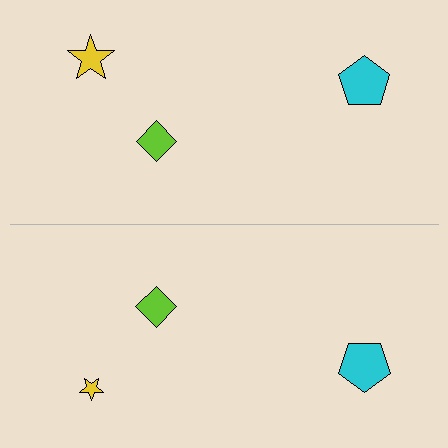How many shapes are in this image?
There are 6 shapes in this image.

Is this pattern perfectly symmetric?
No, the pattern is not perfectly symmetric. The yellow star on the bottom side has a different size than its mirror counterpart.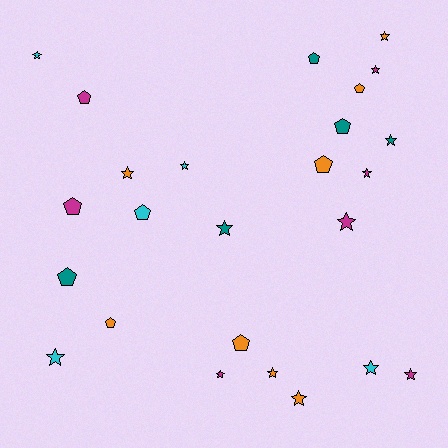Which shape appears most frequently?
Star, with 15 objects.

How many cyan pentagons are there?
There is 1 cyan pentagon.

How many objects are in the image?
There are 25 objects.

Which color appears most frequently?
Orange, with 8 objects.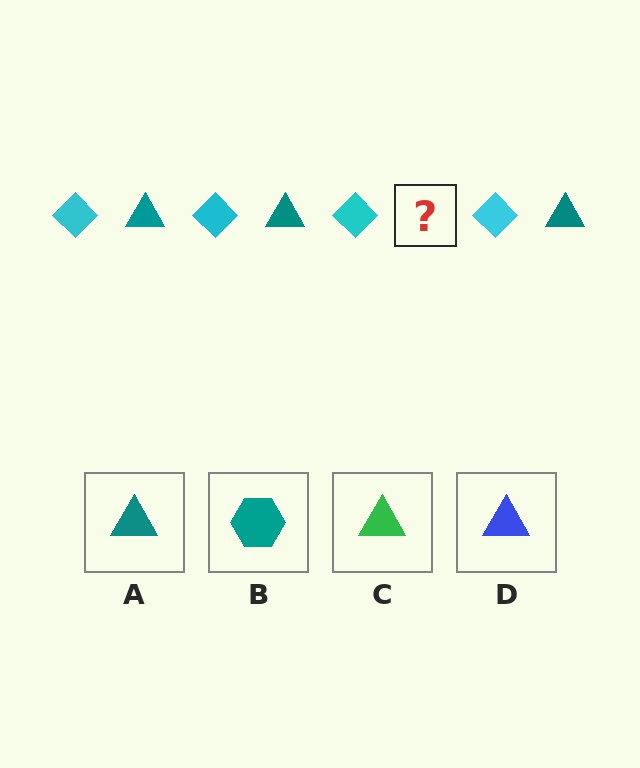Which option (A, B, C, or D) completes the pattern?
A.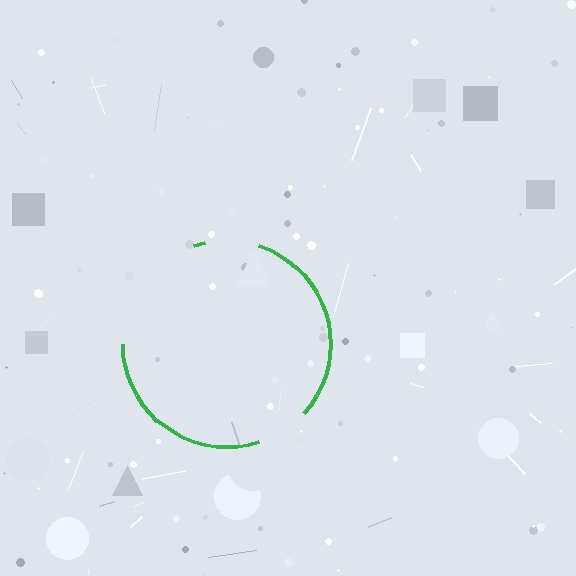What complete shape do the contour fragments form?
The contour fragments form a circle.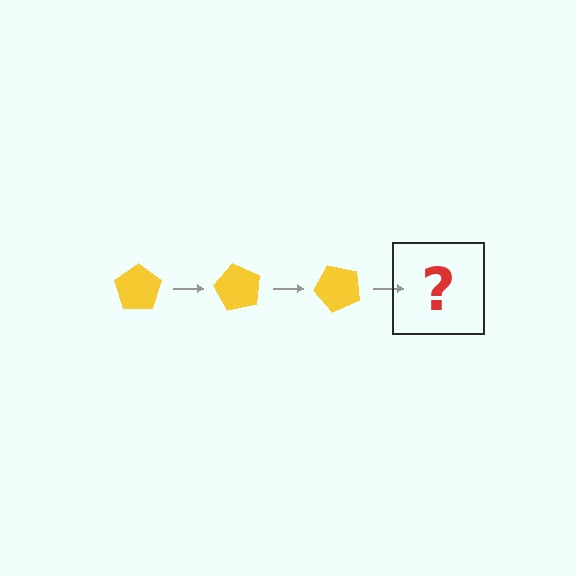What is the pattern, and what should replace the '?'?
The pattern is that the pentagon rotates 60 degrees each step. The '?' should be a yellow pentagon rotated 180 degrees.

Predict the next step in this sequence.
The next step is a yellow pentagon rotated 180 degrees.